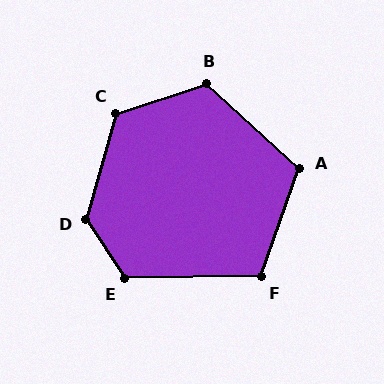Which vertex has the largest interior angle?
D, at approximately 131 degrees.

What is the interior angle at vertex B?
Approximately 119 degrees (obtuse).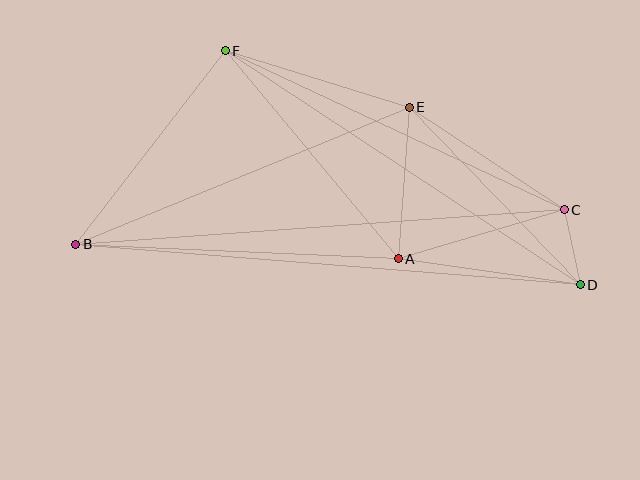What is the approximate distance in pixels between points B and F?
The distance between B and F is approximately 244 pixels.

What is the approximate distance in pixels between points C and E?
The distance between C and E is approximately 186 pixels.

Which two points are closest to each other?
Points C and D are closest to each other.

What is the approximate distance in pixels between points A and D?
The distance between A and D is approximately 184 pixels.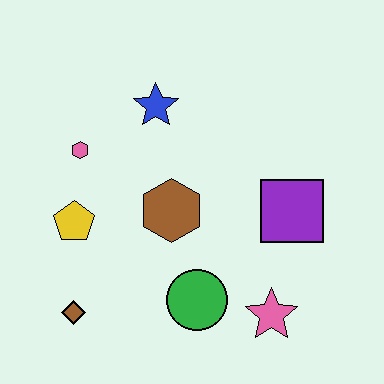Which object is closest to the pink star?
The green circle is closest to the pink star.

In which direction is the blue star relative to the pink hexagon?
The blue star is to the right of the pink hexagon.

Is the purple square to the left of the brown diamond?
No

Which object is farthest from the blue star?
The pink star is farthest from the blue star.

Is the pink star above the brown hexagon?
No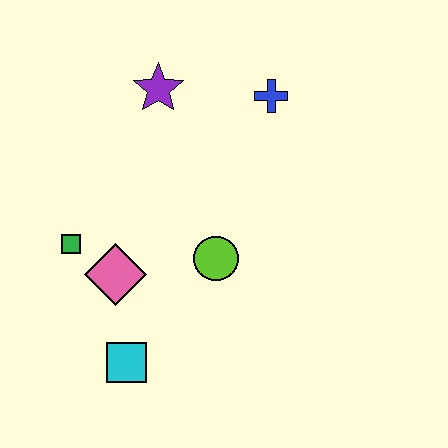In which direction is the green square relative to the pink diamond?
The green square is to the left of the pink diamond.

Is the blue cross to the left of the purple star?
No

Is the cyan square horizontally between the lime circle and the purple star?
No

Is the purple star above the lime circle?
Yes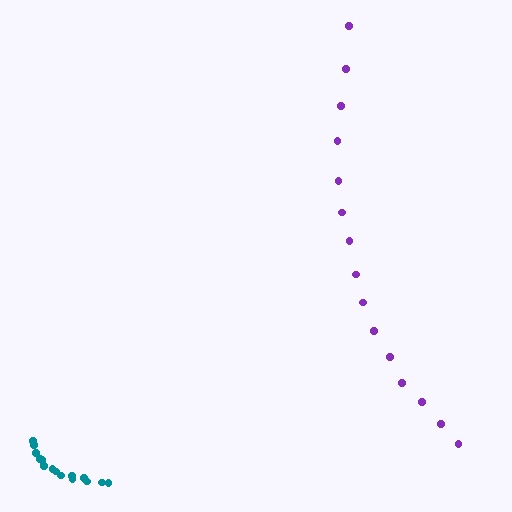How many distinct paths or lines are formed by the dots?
There are 2 distinct paths.